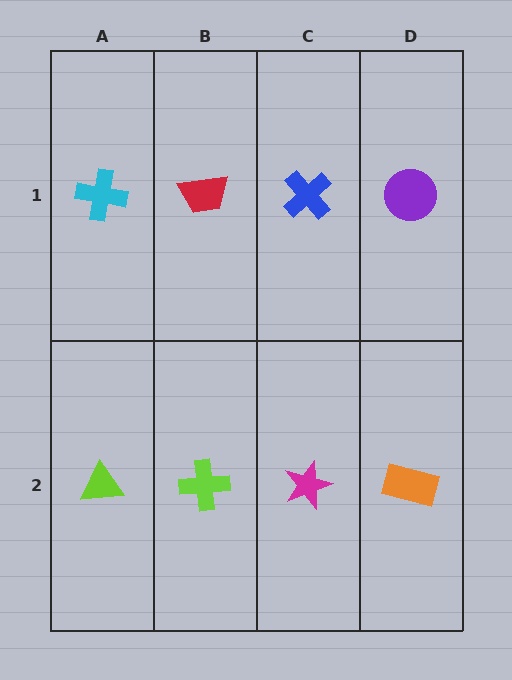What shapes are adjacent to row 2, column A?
A cyan cross (row 1, column A), a lime cross (row 2, column B).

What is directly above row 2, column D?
A purple circle.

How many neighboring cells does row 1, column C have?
3.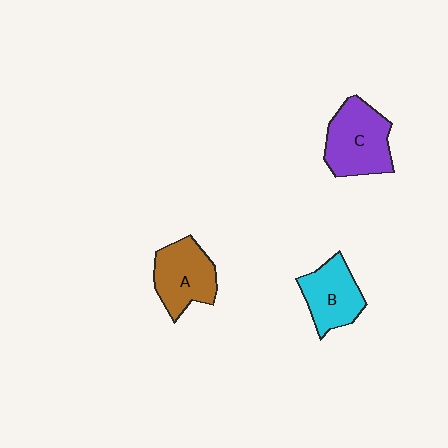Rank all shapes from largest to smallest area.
From largest to smallest: C (purple), A (brown), B (cyan).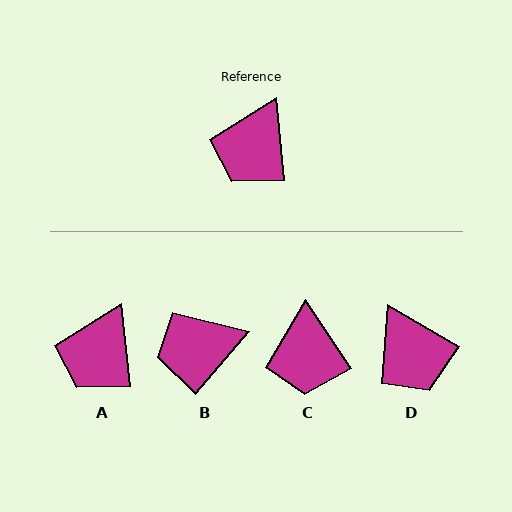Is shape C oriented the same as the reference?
No, it is off by about 28 degrees.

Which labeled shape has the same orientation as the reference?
A.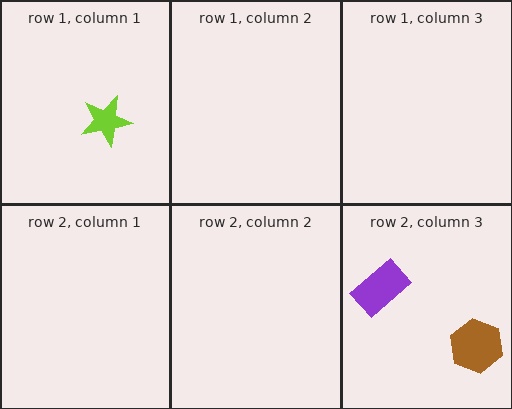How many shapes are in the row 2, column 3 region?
2.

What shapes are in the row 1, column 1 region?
The lime star.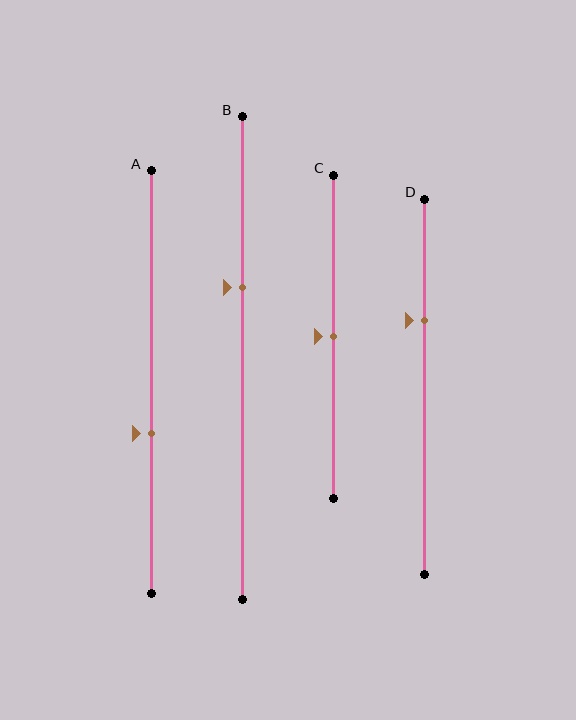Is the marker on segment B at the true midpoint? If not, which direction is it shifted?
No, the marker on segment B is shifted upward by about 15% of the segment length.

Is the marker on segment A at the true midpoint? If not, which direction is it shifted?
No, the marker on segment A is shifted downward by about 12% of the segment length.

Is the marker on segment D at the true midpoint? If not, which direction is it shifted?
No, the marker on segment D is shifted upward by about 18% of the segment length.